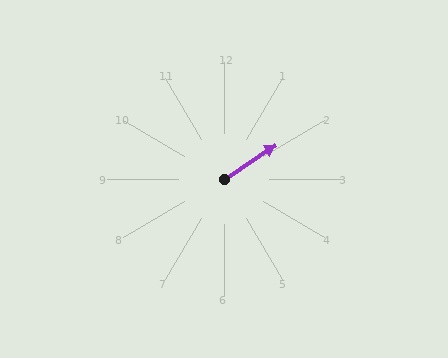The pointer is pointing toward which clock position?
Roughly 2 o'clock.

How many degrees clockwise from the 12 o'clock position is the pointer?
Approximately 57 degrees.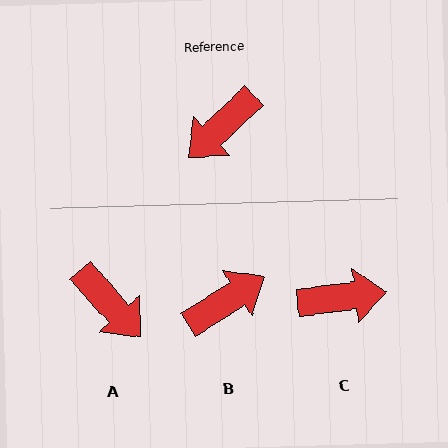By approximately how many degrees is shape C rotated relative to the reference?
Approximately 143 degrees counter-clockwise.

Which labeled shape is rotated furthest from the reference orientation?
B, about 169 degrees away.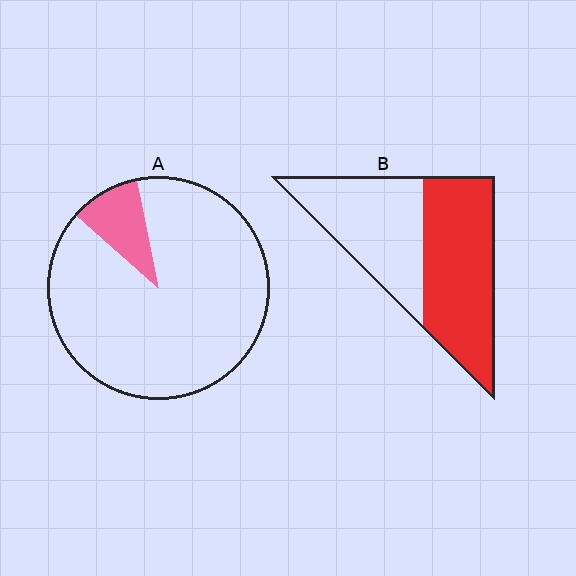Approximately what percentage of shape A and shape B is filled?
A is approximately 10% and B is approximately 55%.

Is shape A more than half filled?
No.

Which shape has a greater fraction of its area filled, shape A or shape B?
Shape B.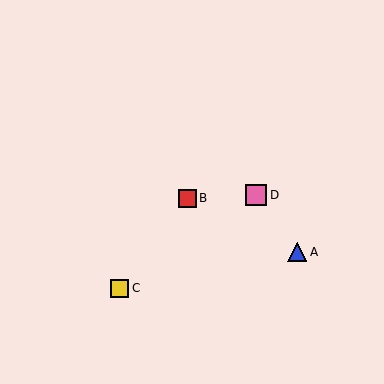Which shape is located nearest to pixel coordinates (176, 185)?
The red square (labeled B) at (187, 198) is nearest to that location.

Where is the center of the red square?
The center of the red square is at (187, 198).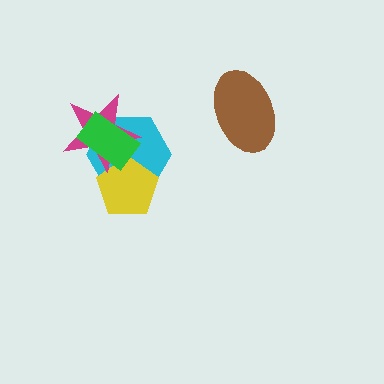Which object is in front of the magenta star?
The green rectangle is in front of the magenta star.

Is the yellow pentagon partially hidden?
Yes, it is partially covered by another shape.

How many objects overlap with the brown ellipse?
0 objects overlap with the brown ellipse.